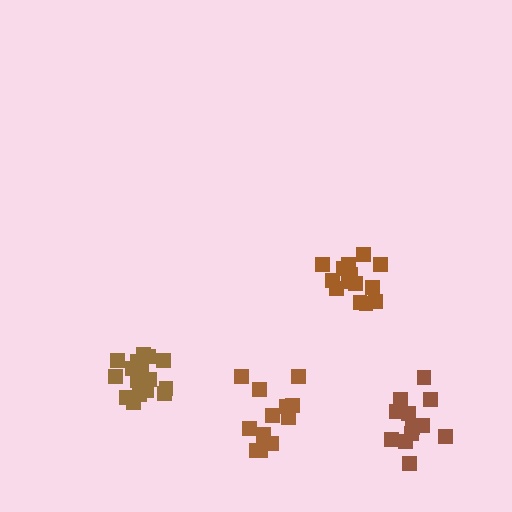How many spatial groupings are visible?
There are 4 spatial groupings.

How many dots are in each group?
Group 1: 13 dots, Group 2: 17 dots, Group 3: 14 dots, Group 4: 12 dots (56 total).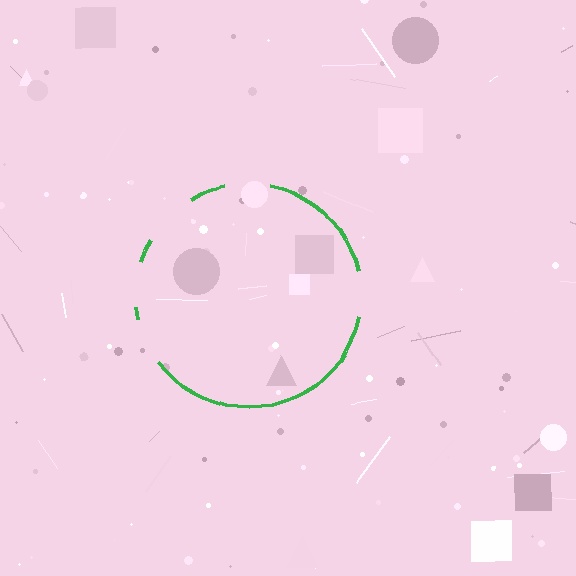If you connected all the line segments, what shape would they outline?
They would outline a circle.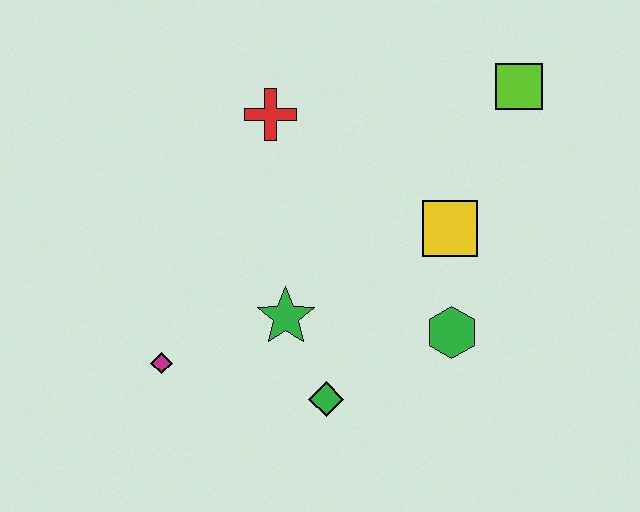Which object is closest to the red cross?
The green star is closest to the red cross.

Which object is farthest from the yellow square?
The magenta diamond is farthest from the yellow square.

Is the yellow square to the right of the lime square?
No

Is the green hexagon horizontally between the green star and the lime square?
Yes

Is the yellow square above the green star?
Yes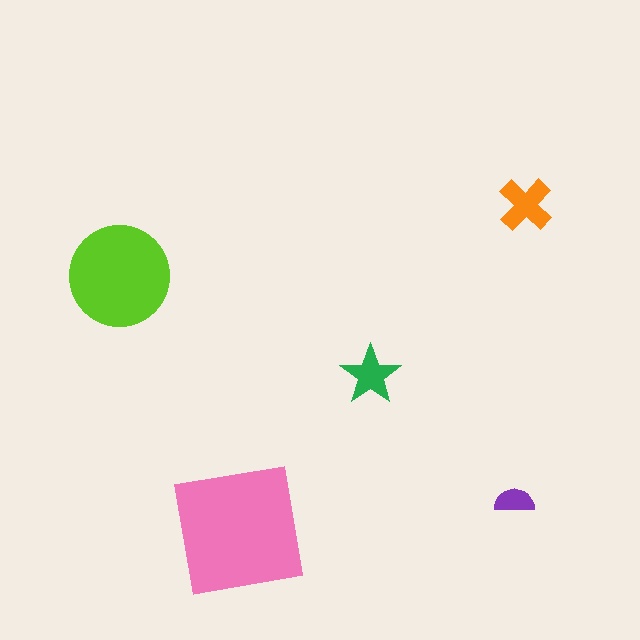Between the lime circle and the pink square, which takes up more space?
The pink square.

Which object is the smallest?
The purple semicircle.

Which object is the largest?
The pink square.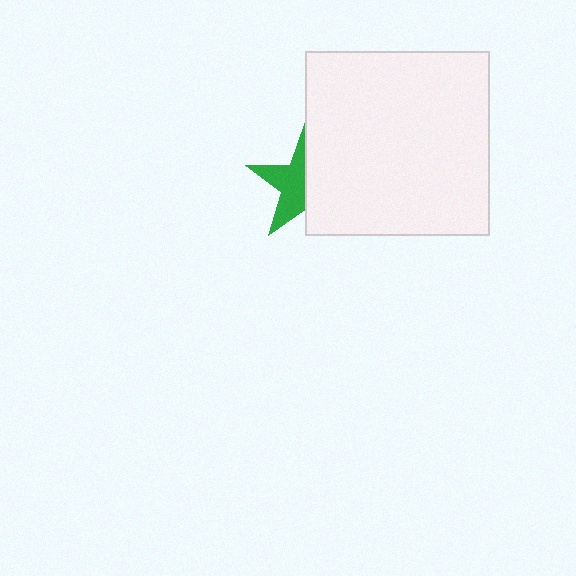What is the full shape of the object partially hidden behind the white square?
The partially hidden object is a green star.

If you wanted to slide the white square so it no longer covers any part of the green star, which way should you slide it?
Slide it right — that is the most direct way to separate the two shapes.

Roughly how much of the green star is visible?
About half of it is visible (roughly 51%).